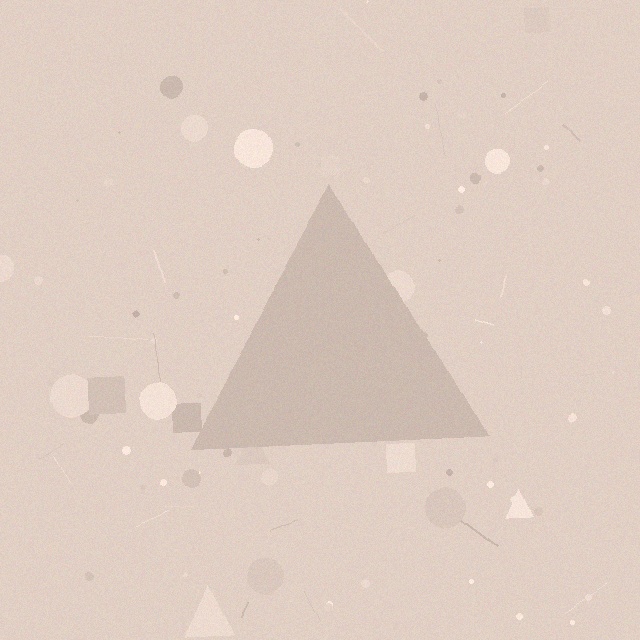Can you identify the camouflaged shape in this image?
The camouflaged shape is a triangle.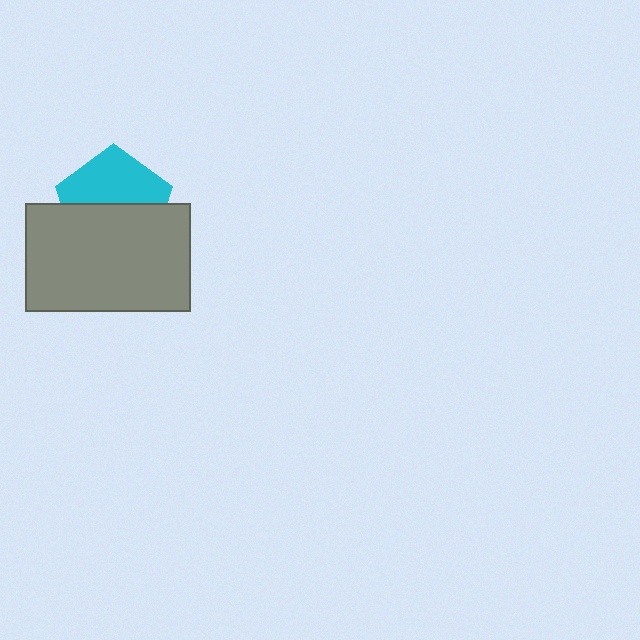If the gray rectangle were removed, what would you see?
You would see the complete cyan pentagon.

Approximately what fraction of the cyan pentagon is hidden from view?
Roughly 51% of the cyan pentagon is hidden behind the gray rectangle.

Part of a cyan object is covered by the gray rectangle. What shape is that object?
It is a pentagon.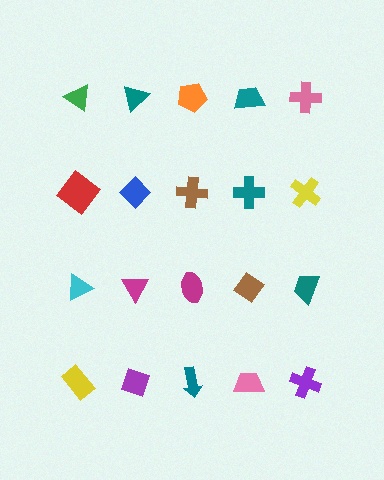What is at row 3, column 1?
A cyan triangle.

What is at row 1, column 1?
A green triangle.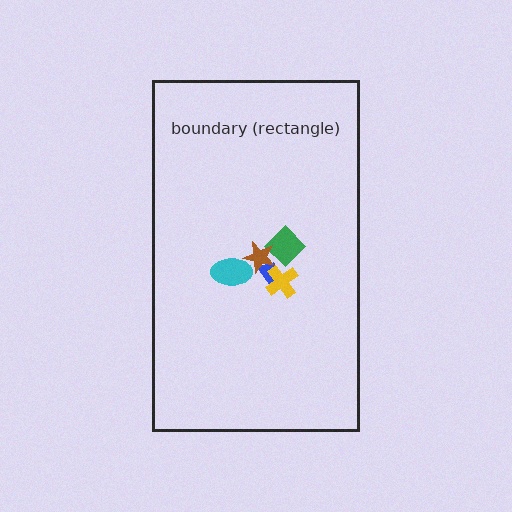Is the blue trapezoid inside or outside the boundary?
Inside.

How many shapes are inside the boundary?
5 inside, 0 outside.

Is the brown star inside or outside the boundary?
Inside.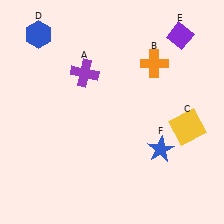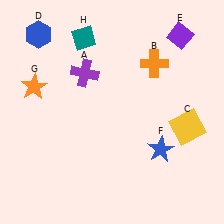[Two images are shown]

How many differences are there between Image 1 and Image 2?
There are 2 differences between the two images.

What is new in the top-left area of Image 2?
A teal diamond (H) was added in the top-left area of Image 2.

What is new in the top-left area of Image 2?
An orange star (G) was added in the top-left area of Image 2.